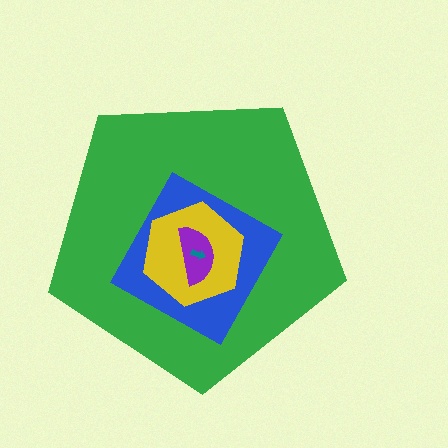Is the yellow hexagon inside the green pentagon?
Yes.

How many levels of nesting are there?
5.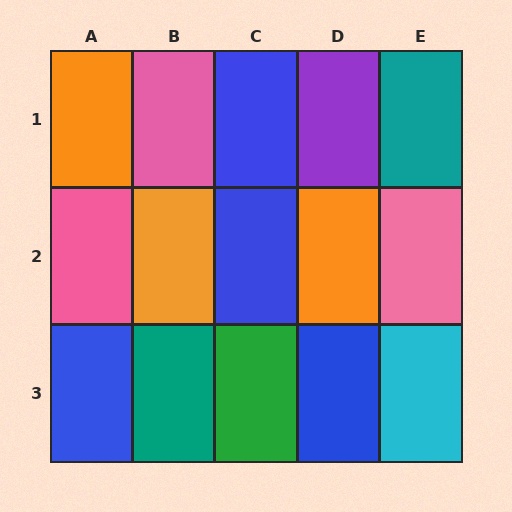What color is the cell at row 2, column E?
Pink.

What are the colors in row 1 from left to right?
Orange, pink, blue, purple, teal.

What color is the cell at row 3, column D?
Blue.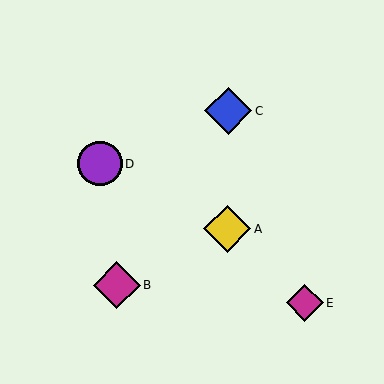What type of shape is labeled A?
Shape A is a yellow diamond.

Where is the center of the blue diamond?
The center of the blue diamond is at (228, 111).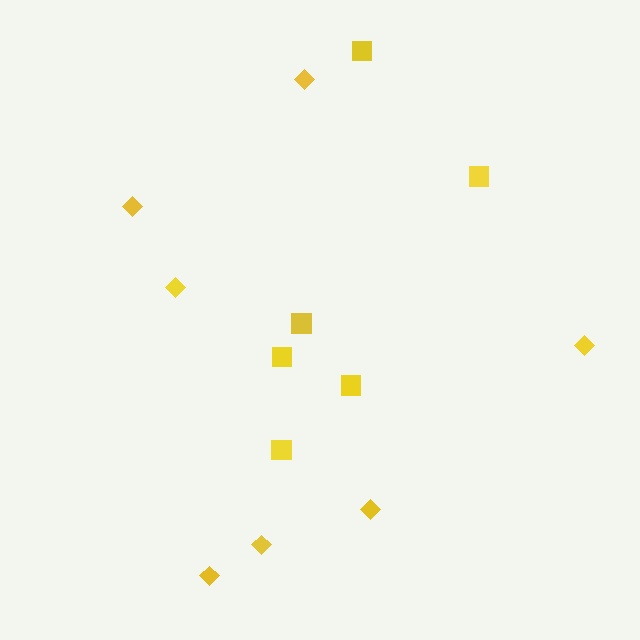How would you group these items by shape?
There are 2 groups: one group of squares (6) and one group of diamonds (7).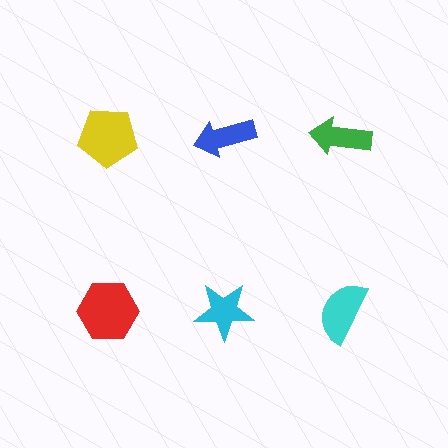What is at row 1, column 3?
A green arrow.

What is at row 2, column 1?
A red hexagon.